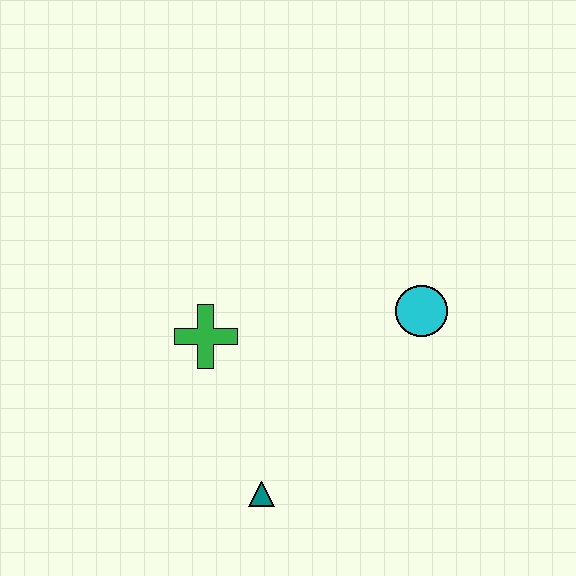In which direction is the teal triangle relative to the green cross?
The teal triangle is below the green cross.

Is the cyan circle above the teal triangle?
Yes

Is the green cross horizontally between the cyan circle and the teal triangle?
No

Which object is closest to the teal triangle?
The green cross is closest to the teal triangle.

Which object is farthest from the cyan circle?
The teal triangle is farthest from the cyan circle.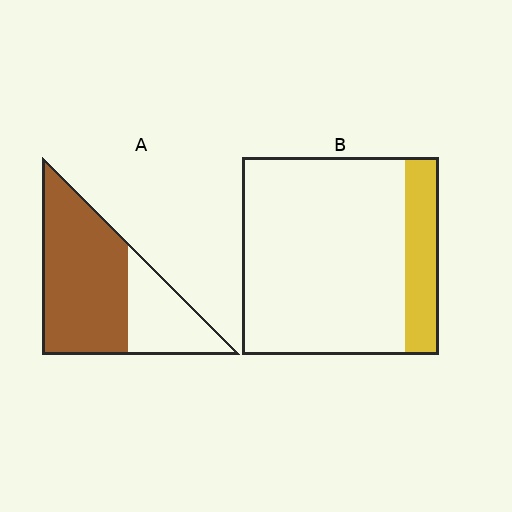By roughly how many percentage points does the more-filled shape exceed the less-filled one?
By roughly 50 percentage points (A over B).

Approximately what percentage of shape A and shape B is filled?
A is approximately 70% and B is approximately 15%.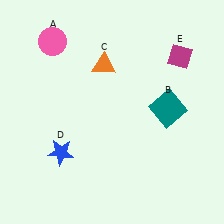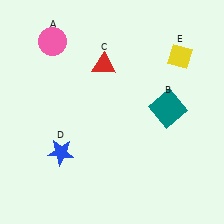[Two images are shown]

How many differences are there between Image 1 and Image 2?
There are 2 differences between the two images.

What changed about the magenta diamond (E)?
In Image 1, E is magenta. In Image 2, it changed to yellow.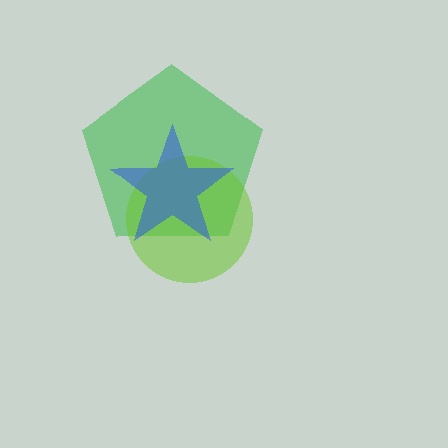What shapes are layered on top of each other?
The layered shapes are: a green pentagon, a lime circle, a blue star.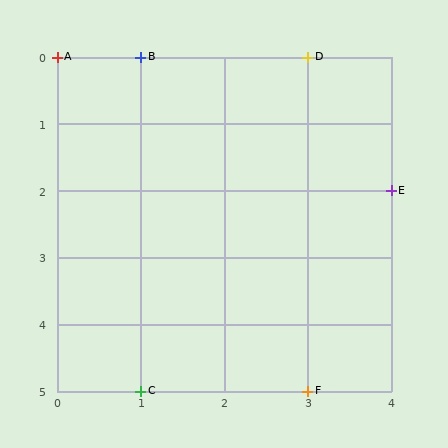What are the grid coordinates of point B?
Point B is at grid coordinates (1, 0).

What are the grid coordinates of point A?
Point A is at grid coordinates (0, 0).